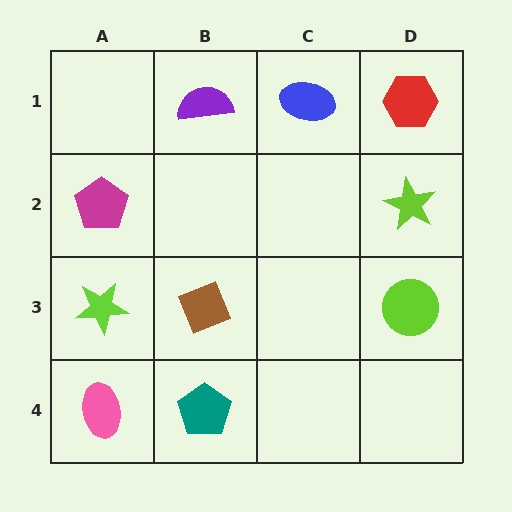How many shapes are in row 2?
2 shapes.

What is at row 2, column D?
A lime star.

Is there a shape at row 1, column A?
No, that cell is empty.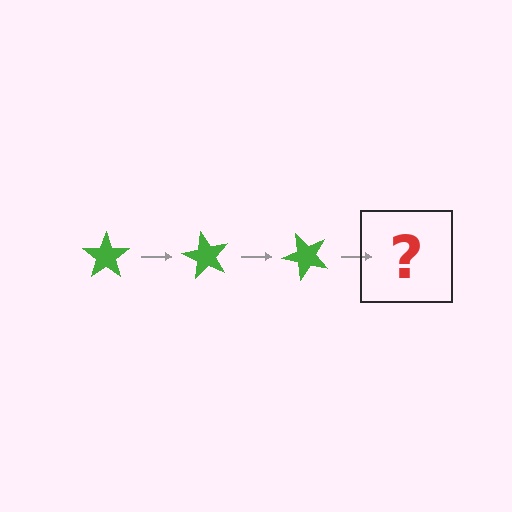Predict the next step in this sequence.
The next step is a green star rotated 180 degrees.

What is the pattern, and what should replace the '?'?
The pattern is that the star rotates 60 degrees each step. The '?' should be a green star rotated 180 degrees.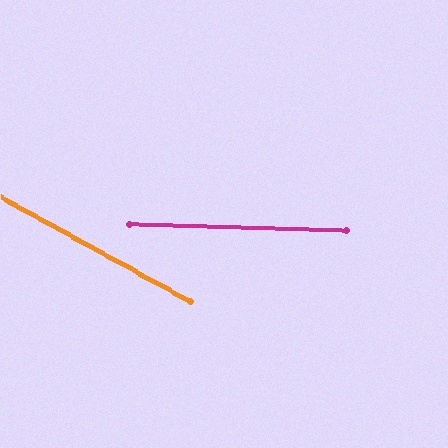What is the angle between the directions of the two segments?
Approximately 27 degrees.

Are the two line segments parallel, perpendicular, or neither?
Neither parallel nor perpendicular — they differ by about 27°.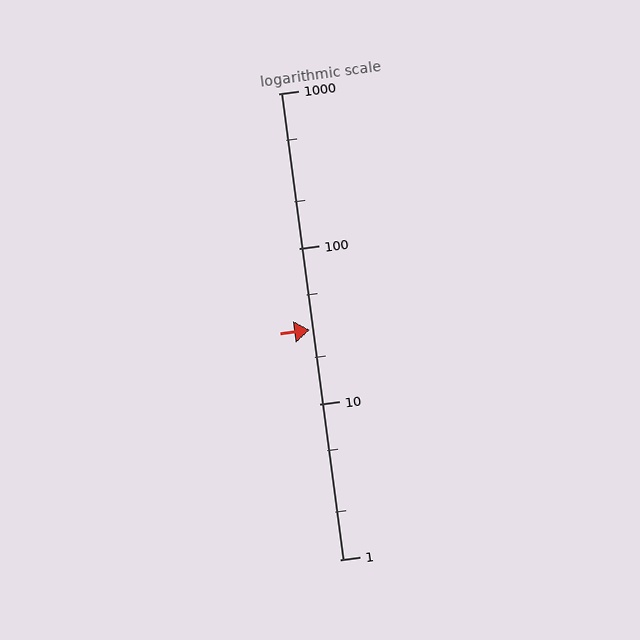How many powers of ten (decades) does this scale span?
The scale spans 3 decades, from 1 to 1000.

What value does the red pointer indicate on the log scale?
The pointer indicates approximately 30.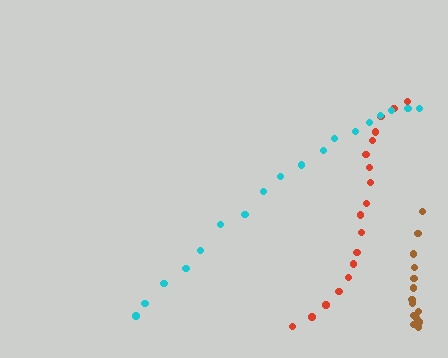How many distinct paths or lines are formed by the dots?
There are 3 distinct paths.